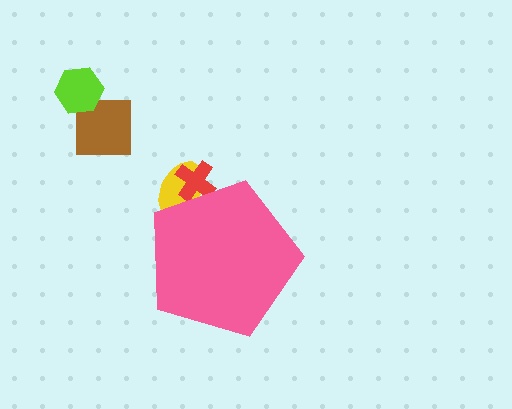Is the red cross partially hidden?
Yes, the red cross is partially hidden behind the pink pentagon.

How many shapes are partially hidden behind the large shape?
2 shapes are partially hidden.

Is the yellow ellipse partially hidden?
Yes, the yellow ellipse is partially hidden behind the pink pentagon.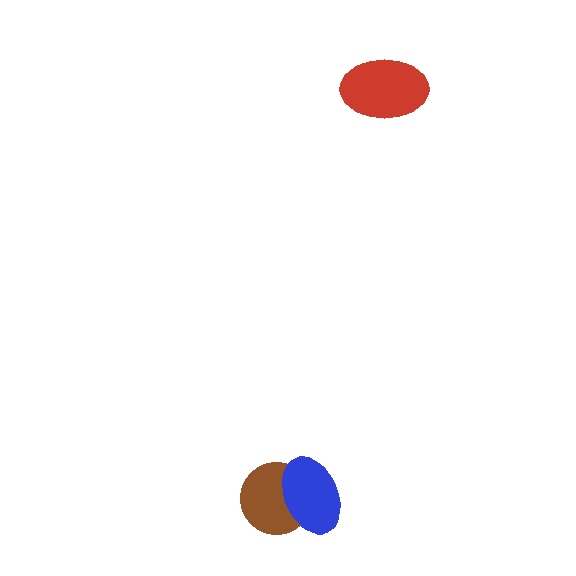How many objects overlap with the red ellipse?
0 objects overlap with the red ellipse.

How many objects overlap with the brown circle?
1 object overlaps with the brown circle.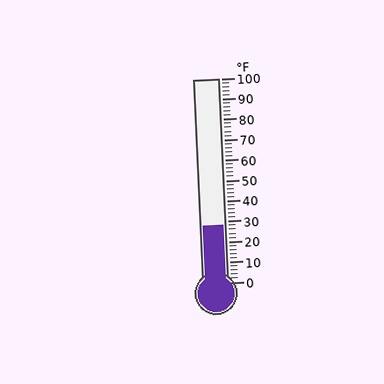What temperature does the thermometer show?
The thermometer shows approximately 28°F.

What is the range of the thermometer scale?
The thermometer scale ranges from 0°F to 100°F.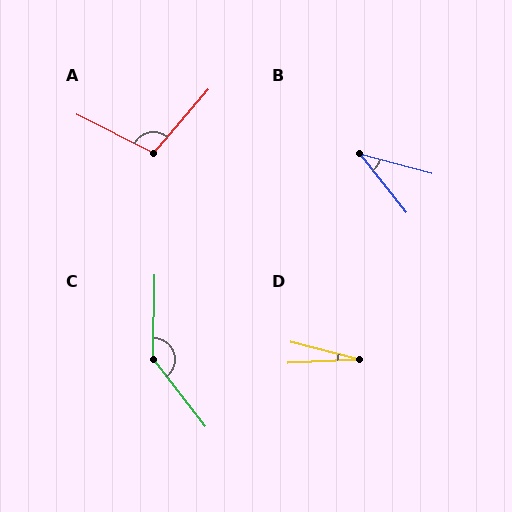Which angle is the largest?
C, at approximately 142 degrees.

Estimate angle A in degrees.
Approximately 104 degrees.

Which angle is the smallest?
D, at approximately 17 degrees.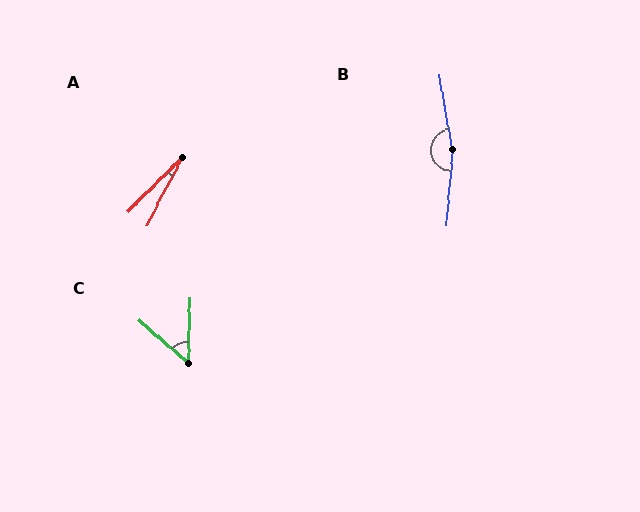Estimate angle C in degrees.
Approximately 51 degrees.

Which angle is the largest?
B, at approximately 166 degrees.